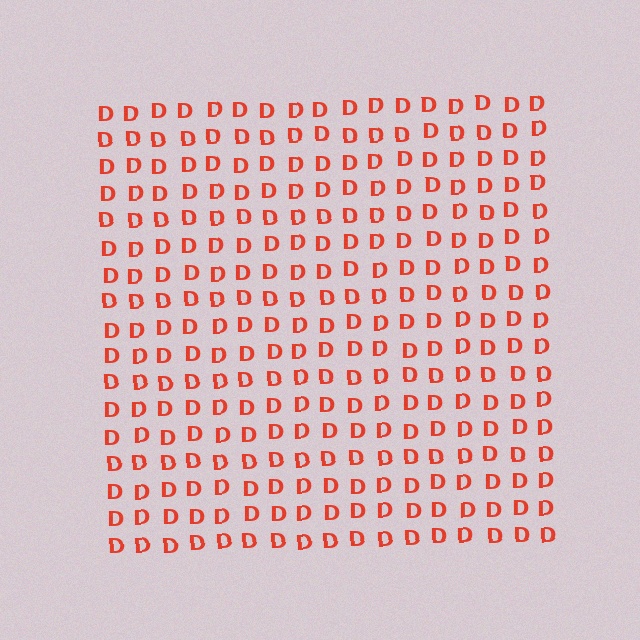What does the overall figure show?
The overall figure shows a square.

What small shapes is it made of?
It is made of small letter D's.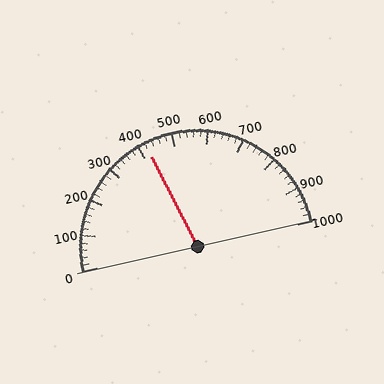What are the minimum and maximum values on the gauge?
The gauge ranges from 0 to 1000.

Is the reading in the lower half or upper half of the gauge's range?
The reading is in the lower half of the range (0 to 1000).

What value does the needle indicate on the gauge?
The needle indicates approximately 420.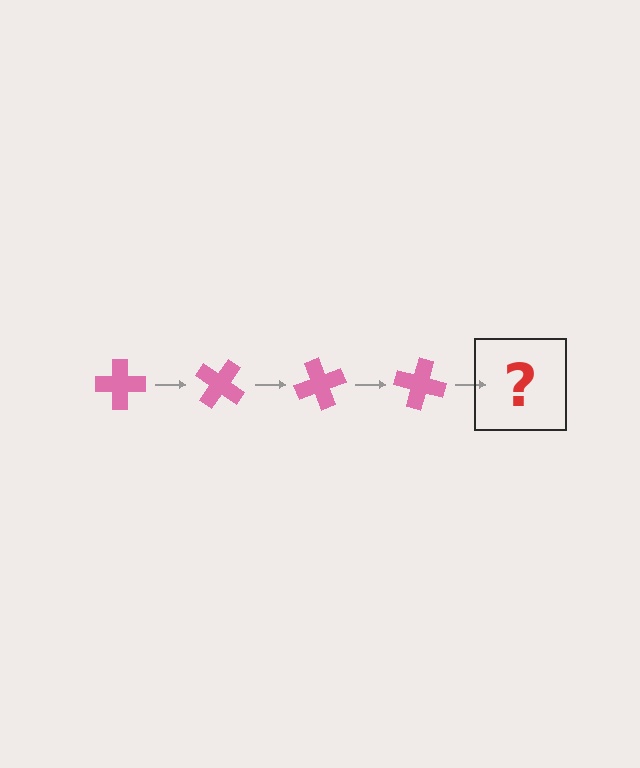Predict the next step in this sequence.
The next step is a pink cross rotated 140 degrees.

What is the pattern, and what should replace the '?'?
The pattern is that the cross rotates 35 degrees each step. The '?' should be a pink cross rotated 140 degrees.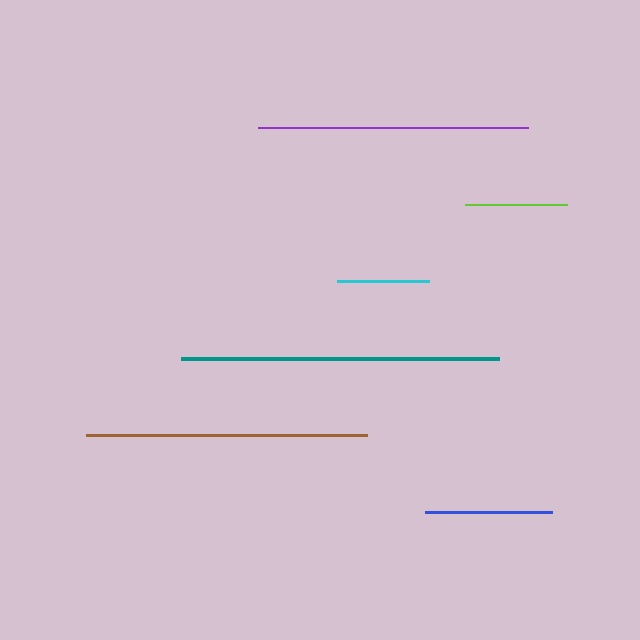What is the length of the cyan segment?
The cyan segment is approximately 92 pixels long.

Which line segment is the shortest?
The cyan line is the shortest at approximately 92 pixels.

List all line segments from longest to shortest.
From longest to shortest: teal, brown, purple, blue, lime, cyan.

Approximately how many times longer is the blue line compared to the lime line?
The blue line is approximately 1.2 times the length of the lime line.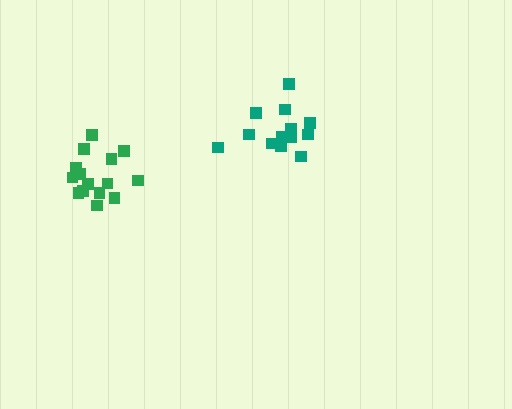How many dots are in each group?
Group 1: 15 dots, Group 2: 13 dots (28 total).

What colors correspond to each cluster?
The clusters are colored: green, teal.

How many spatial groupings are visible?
There are 2 spatial groupings.